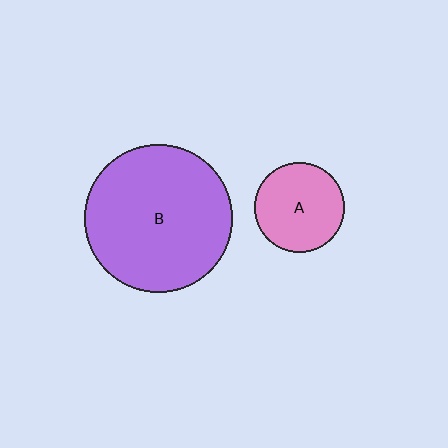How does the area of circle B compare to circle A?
Approximately 2.7 times.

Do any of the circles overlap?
No, none of the circles overlap.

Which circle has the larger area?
Circle B (purple).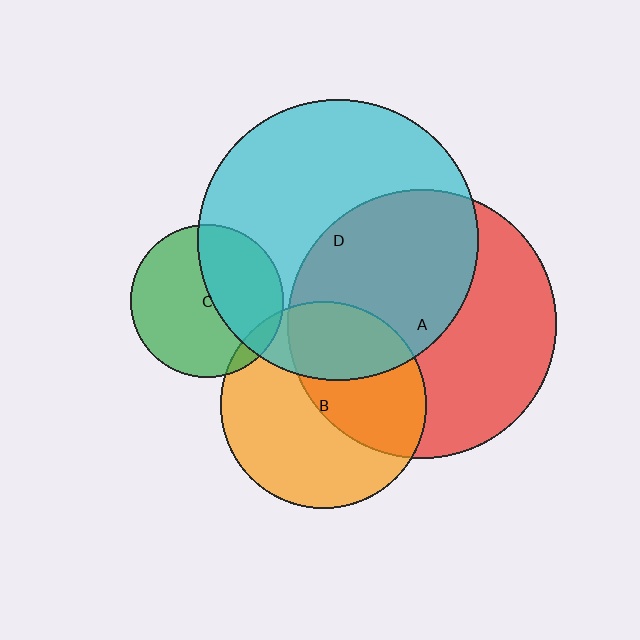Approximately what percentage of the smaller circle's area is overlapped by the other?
Approximately 40%.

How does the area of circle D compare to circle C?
Approximately 3.4 times.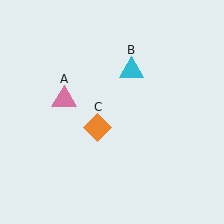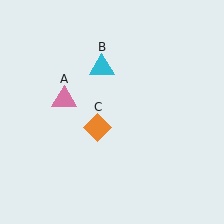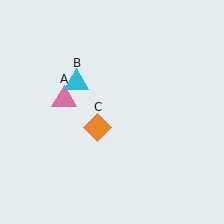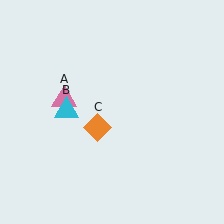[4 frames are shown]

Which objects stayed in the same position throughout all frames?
Pink triangle (object A) and orange diamond (object C) remained stationary.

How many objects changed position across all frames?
1 object changed position: cyan triangle (object B).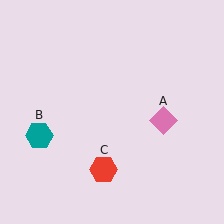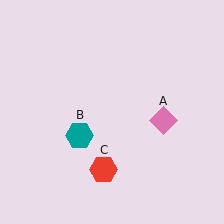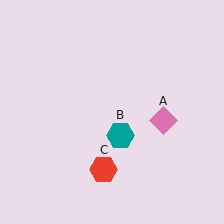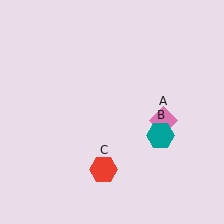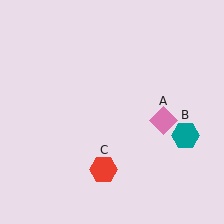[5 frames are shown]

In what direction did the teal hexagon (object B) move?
The teal hexagon (object B) moved right.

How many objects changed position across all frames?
1 object changed position: teal hexagon (object B).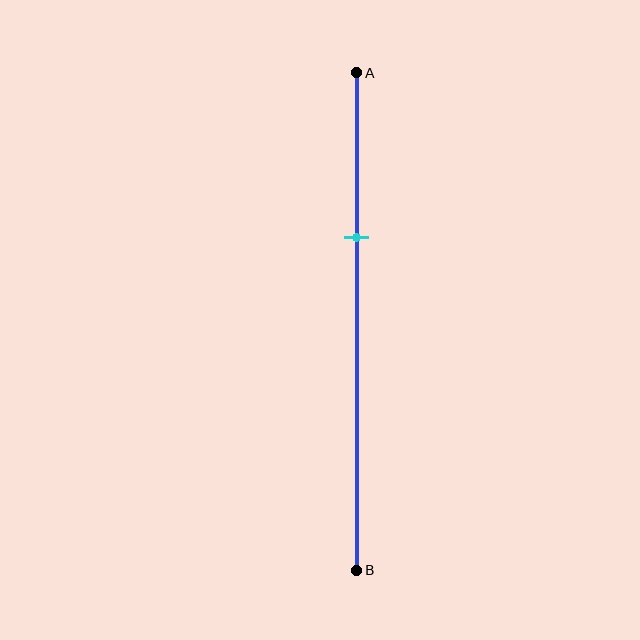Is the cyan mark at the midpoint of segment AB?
No, the mark is at about 35% from A, not at the 50% midpoint.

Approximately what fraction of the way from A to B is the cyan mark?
The cyan mark is approximately 35% of the way from A to B.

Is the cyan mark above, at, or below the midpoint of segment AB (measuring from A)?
The cyan mark is above the midpoint of segment AB.